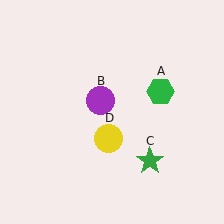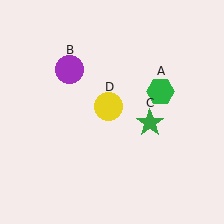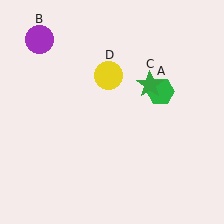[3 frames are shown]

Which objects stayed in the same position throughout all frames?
Green hexagon (object A) remained stationary.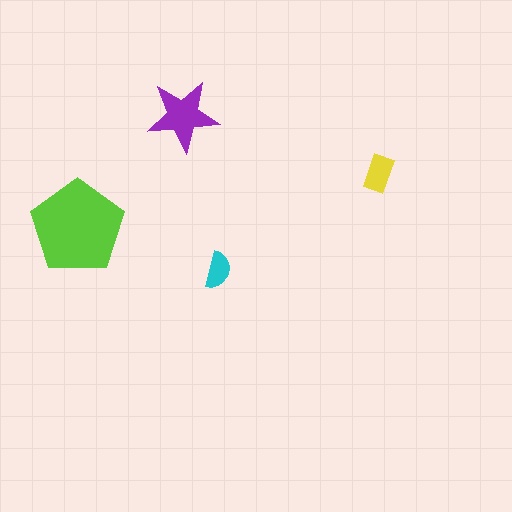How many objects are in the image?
There are 4 objects in the image.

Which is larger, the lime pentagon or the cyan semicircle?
The lime pentagon.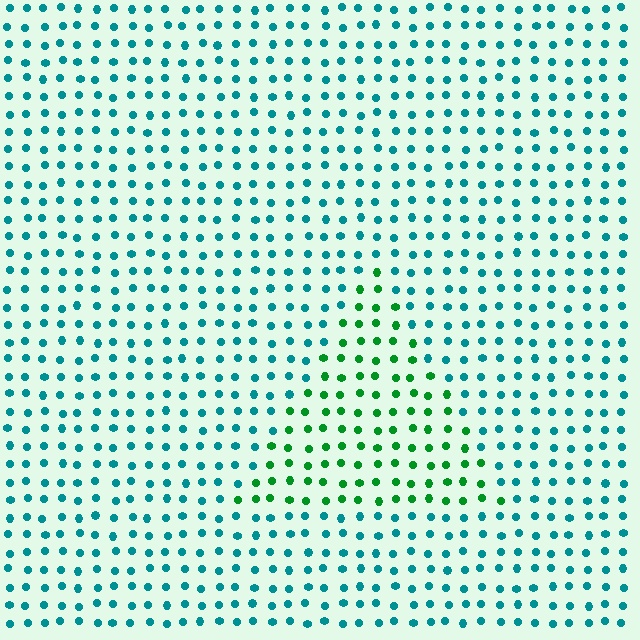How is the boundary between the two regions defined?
The boundary is defined purely by a slight shift in hue (about 48 degrees). Spacing, size, and orientation are identical on both sides.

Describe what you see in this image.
The image is filled with small teal elements in a uniform arrangement. A triangle-shaped region is visible where the elements are tinted to a slightly different hue, forming a subtle color boundary.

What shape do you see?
I see a triangle.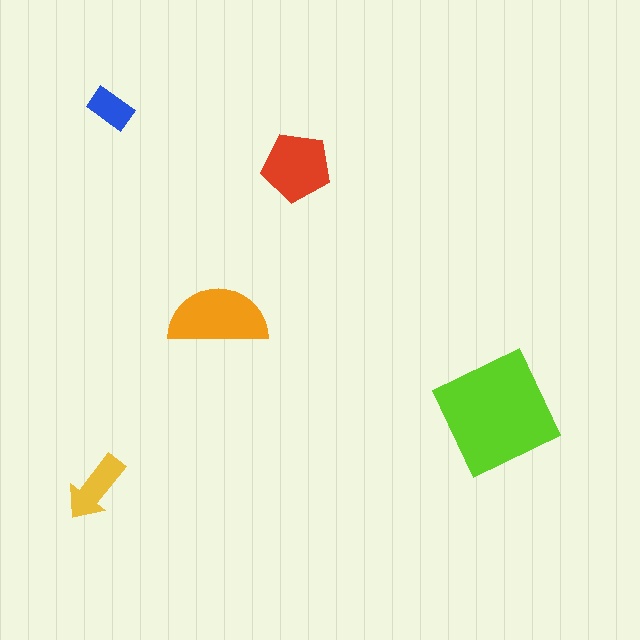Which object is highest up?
The blue rectangle is topmost.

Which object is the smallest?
The blue rectangle.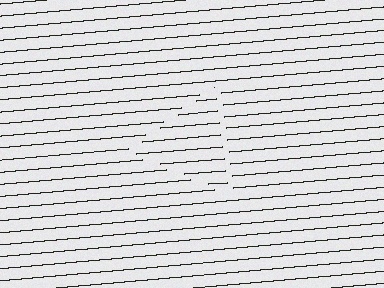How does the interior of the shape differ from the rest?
The interior of the shape contains the same grating, shifted by half a period — the contour is defined by the phase discontinuity where line-ends from the inner and outer gratings abut.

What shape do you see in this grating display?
An illusory triangle. The interior of the shape contains the same grating, shifted by half a period — the contour is defined by the phase discontinuity where line-ends from the inner and outer gratings abut.